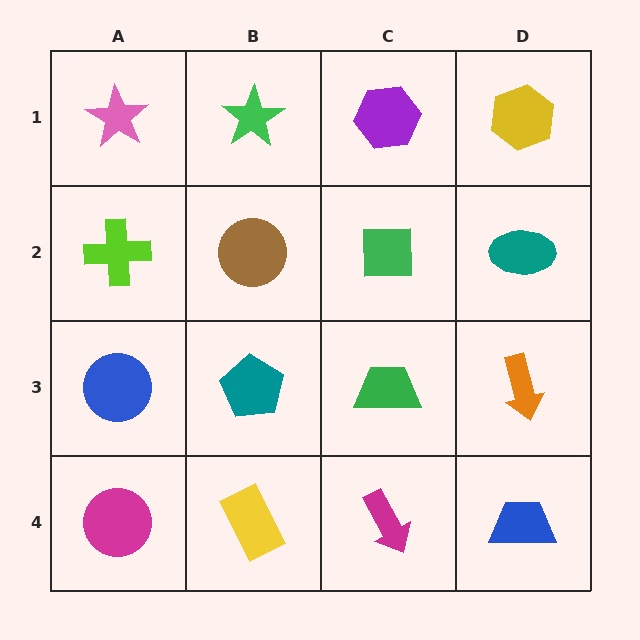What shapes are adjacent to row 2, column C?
A purple hexagon (row 1, column C), a green trapezoid (row 3, column C), a brown circle (row 2, column B), a teal ellipse (row 2, column D).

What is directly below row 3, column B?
A yellow rectangle.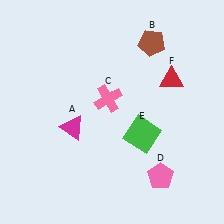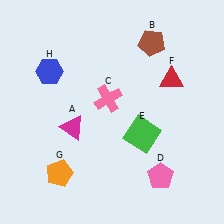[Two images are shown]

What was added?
An orange pentagon (G), a blue hexagon (H) were added in Image 2.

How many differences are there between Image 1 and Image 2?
There are 2 differences between the two images.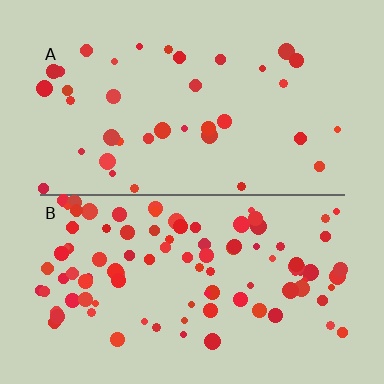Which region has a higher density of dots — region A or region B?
B (the bottom).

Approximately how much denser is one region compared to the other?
Approximately 2.6× — region B over region A.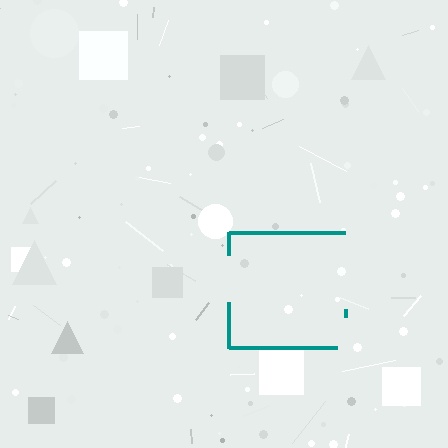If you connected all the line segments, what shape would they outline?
They would outline a square.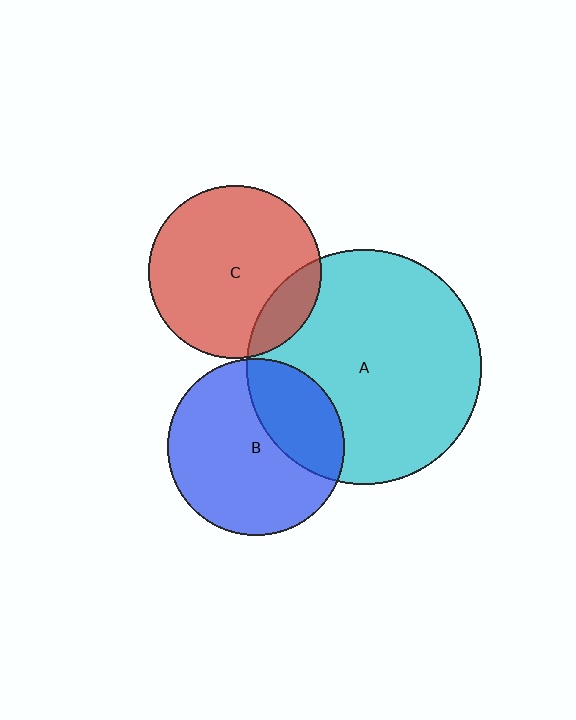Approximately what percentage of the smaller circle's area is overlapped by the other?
Approximately 15%.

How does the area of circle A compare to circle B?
Approximately 1.7 times.